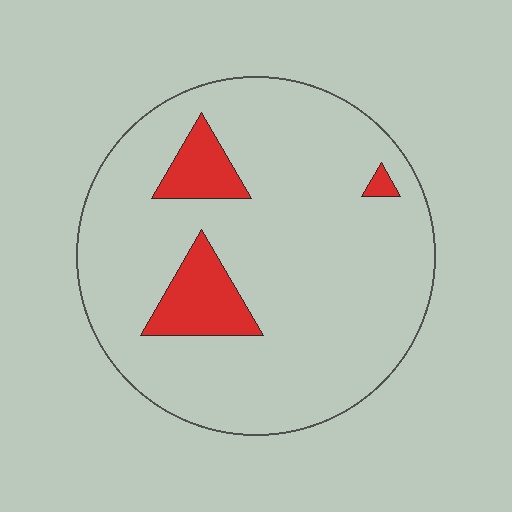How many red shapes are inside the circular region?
3.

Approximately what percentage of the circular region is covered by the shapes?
Approximately 10%.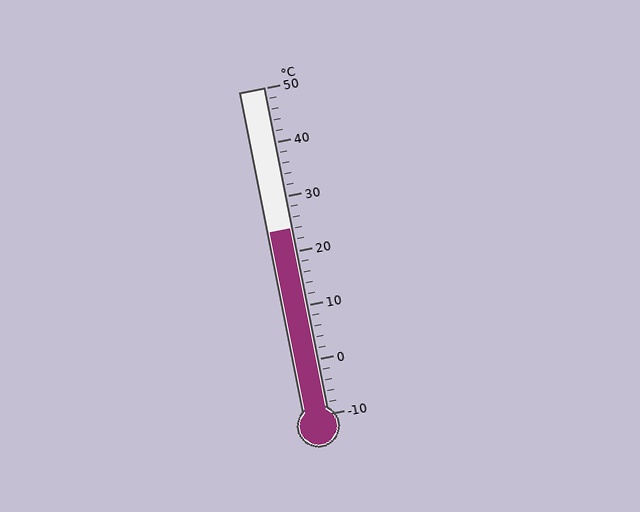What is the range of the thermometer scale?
The thermometer scale ranges from -10°C to 50°C.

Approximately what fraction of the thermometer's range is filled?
The thermometer is filled to approximately 55% of its range.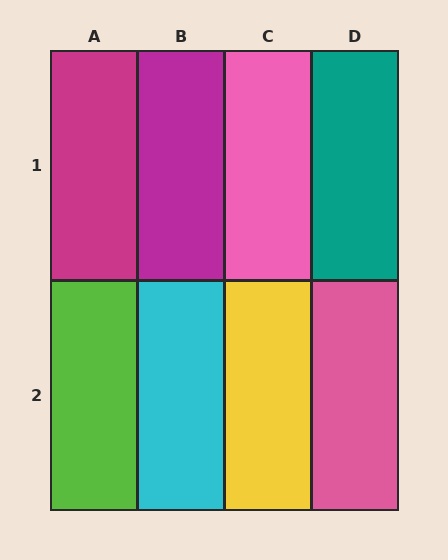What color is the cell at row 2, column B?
Cyan.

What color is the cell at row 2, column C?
Yellow.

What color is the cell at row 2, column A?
Lime.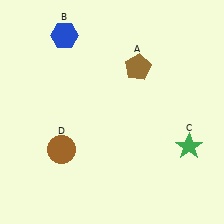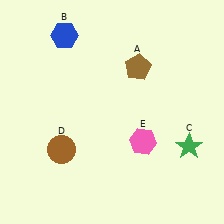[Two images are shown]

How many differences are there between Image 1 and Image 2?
There is 1 difference between the two images.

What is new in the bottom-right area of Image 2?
A pink hexagon (E) was added in the bottom-right area of Image 2.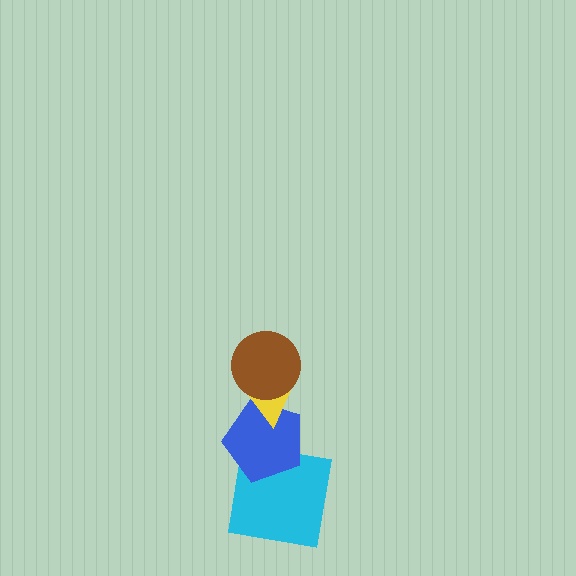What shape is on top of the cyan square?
The blue pentagon is on top of the cyan square.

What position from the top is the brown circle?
The brown circle is 1st from the top.